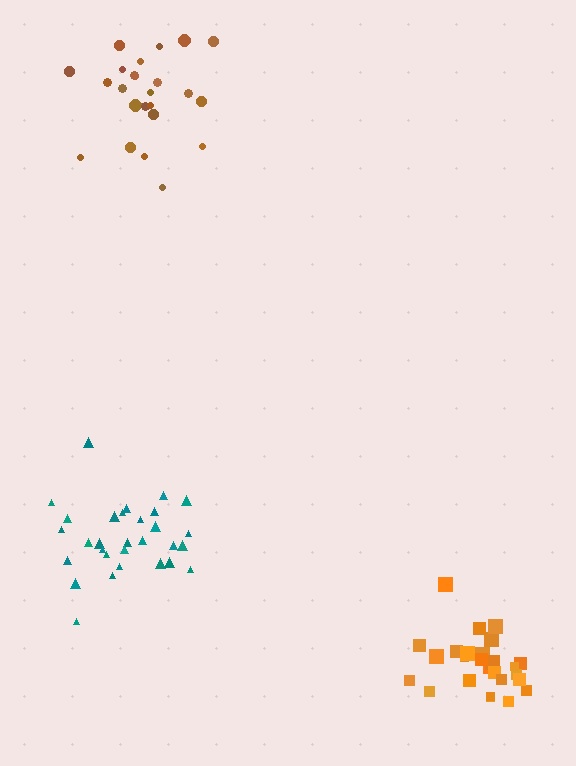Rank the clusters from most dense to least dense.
orange, teal, brown.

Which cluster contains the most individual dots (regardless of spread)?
Teal (30).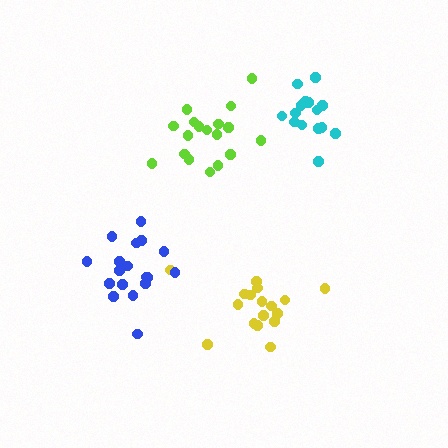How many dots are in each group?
Group 1: 17 dots, Group 2: 15 dots, Group 3: 18 dots, Group 4: 18 dots (68 total).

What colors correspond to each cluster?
The clusters are colored: yellow, cyan, blue, lime.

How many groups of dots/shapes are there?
There are 4 groups.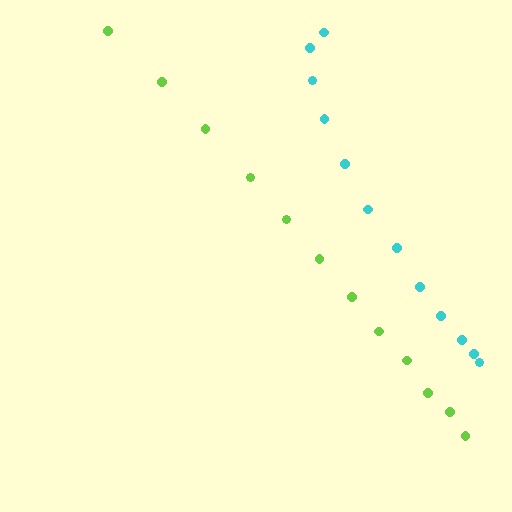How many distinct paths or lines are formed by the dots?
There are 2 distinct paths.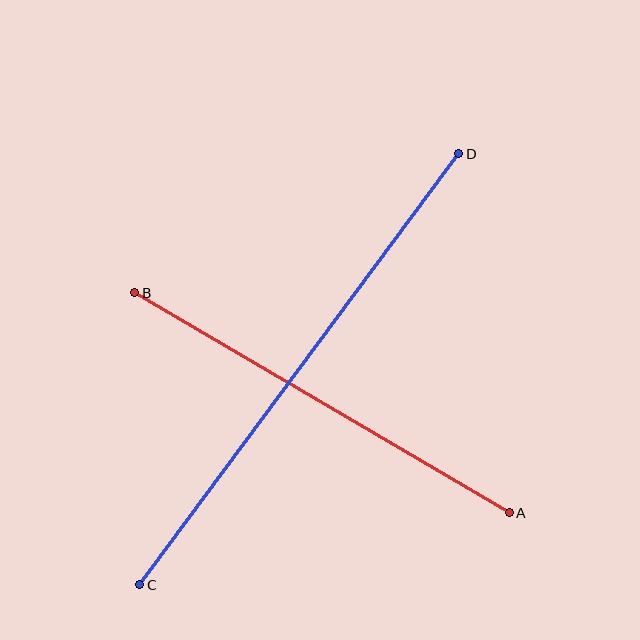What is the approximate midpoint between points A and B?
The midpoint is at approximately (322, 403) pixels.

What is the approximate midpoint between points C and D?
The midpoint is at approximately (299, 369) pixels.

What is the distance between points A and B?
The distance is approximately 434 pixels.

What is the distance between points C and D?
The distance is approximately 536 pixels.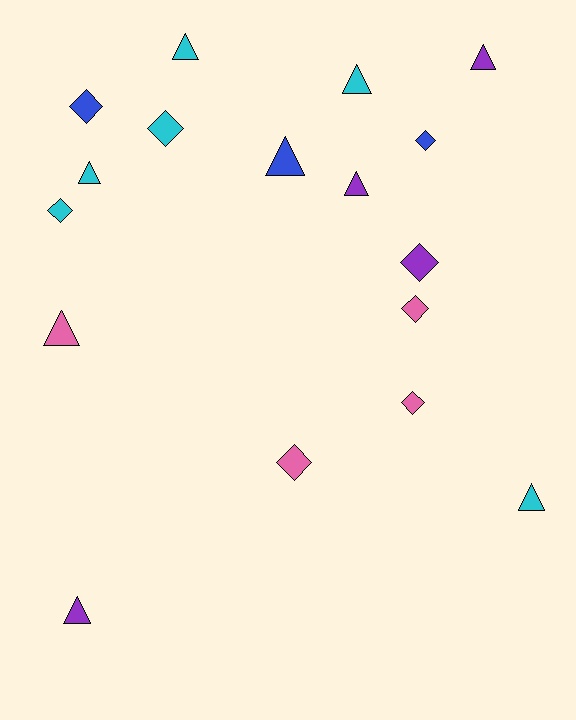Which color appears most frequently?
Cyan, with 6 objects.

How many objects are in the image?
There are 17 objects.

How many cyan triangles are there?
There are 4 cyan triangles.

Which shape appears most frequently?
Triangle, with 9 objects.